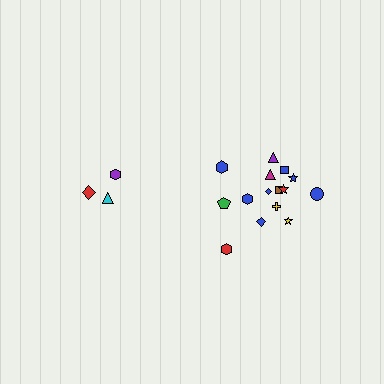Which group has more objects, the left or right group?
The right group.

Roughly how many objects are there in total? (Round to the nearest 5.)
Roughly 20 objects in total.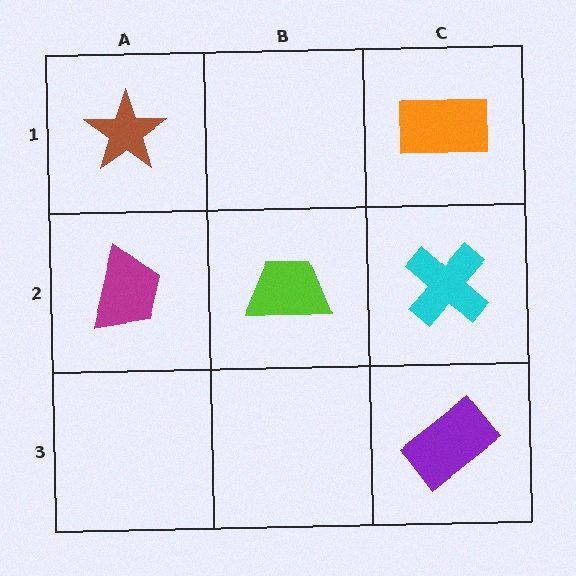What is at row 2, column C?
A cyan cross.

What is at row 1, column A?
A brown star.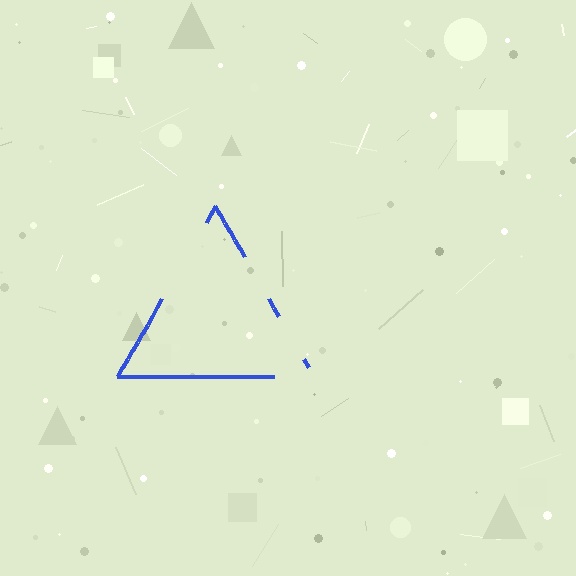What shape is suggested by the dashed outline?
The dashed outline suggests a triangle.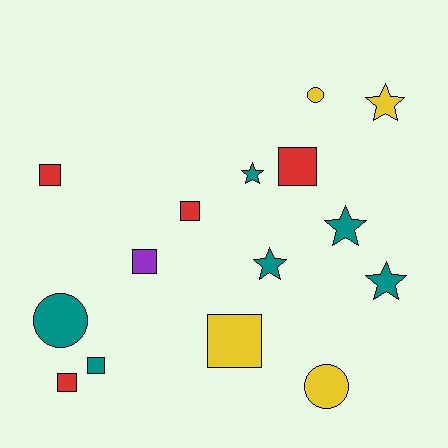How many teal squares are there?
There is 1 teal square.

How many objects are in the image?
There are 15 objects.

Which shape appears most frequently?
Square, with 7 objects.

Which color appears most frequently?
Teal, with 6 objects.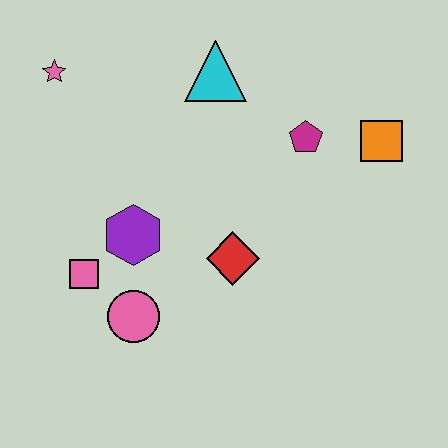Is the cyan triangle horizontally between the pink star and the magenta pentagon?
Yes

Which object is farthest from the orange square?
The pink star is farthest from the orange square.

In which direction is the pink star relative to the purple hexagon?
The pink star is above the purple hexagon.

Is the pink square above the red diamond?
No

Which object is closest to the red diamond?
The purple hexagon is closest to the red diamond.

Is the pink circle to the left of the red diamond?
Yes